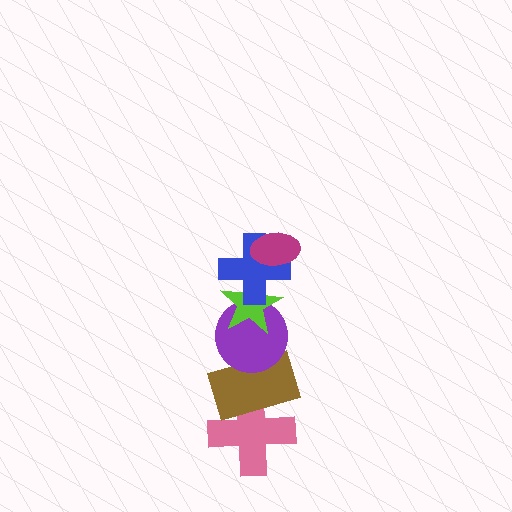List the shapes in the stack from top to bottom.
From top to bottom: the magenta ellipse, the blue cross, the lime star, the purple circle, the brown rectangle, the pink cross.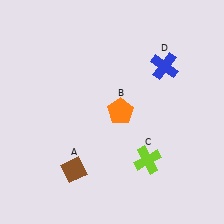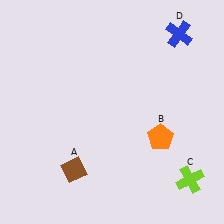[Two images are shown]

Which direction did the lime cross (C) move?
The lime cross (C) moved right.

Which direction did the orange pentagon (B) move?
The orange pentagon (B) moved right.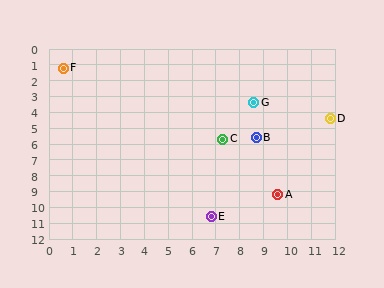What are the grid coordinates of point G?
Point G is at approximately (8.6, 3.4).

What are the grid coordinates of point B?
Point B is at approximately (8.7, 5.6).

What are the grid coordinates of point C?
Point C is at approximately (7.3, 5.7).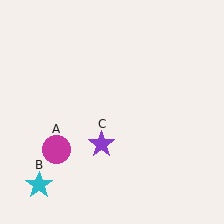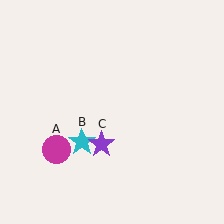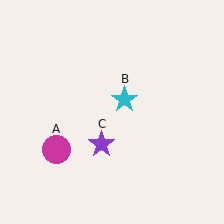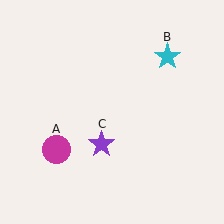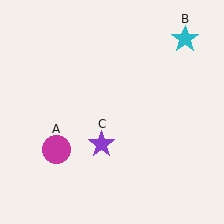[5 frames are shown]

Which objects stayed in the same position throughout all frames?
Magenta circle (object A) and purple star (object C) remained stationary.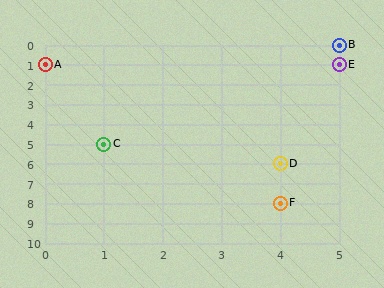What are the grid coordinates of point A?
Point A is at grid coordinates (0, 1).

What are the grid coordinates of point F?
Point F is at grid coordinates (4, 8).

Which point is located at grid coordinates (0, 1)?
Point A is at (0, 1).